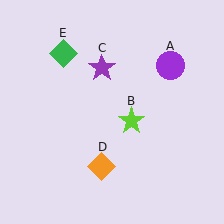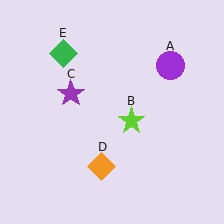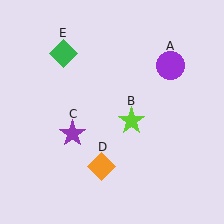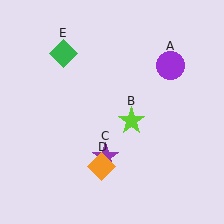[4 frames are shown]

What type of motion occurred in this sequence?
The purple star (object C) rotated counterclockwise around the center of the scene.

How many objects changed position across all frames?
1 object changed position: purple star (object C).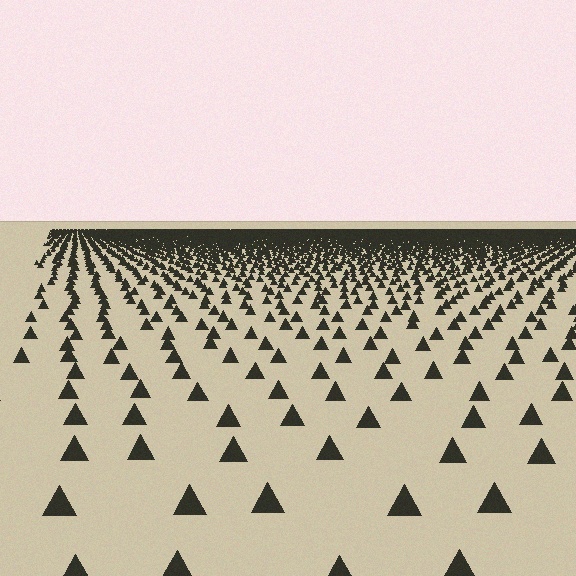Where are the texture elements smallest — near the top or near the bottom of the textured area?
Near the top.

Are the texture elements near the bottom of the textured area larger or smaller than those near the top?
Larger. Near the bottom, elements are closer to the viewer and appear at a bigger on-screen size.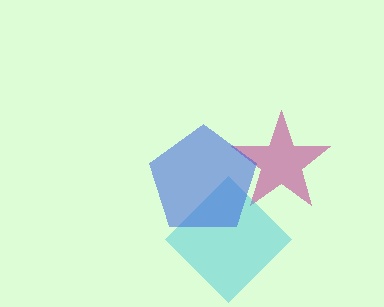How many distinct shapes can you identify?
There are 3 distinct shapes: a magenta star, a cyan diamond, a blue pentagon.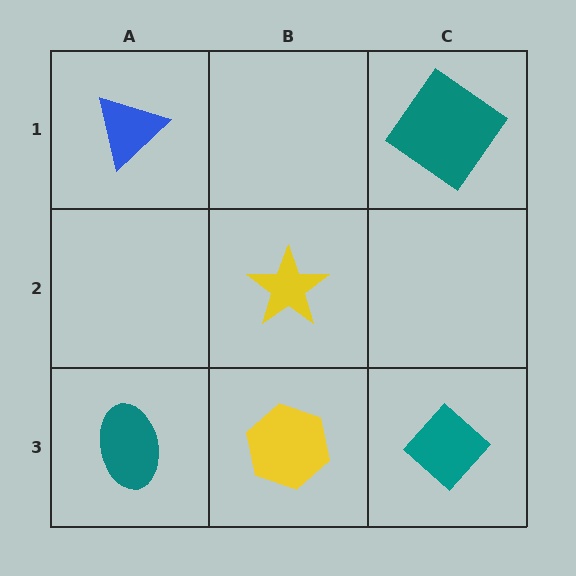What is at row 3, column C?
A teal diamond.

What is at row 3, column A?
A teal ellipse.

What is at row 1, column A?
A blue triangle.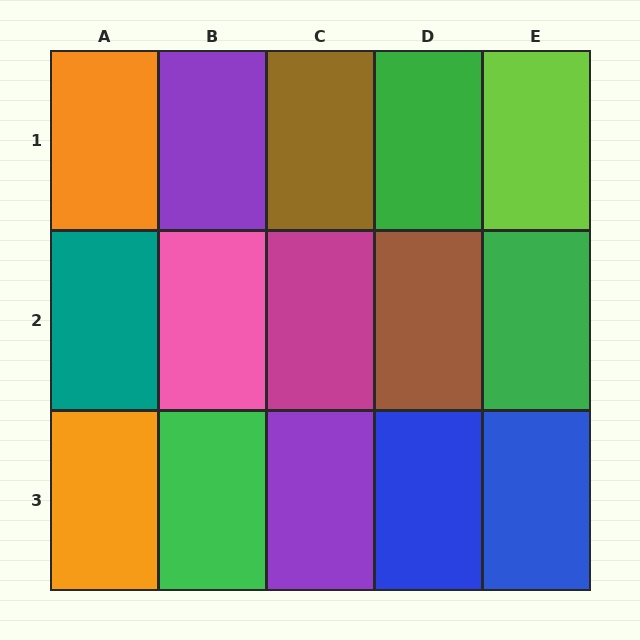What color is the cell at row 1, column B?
Purple.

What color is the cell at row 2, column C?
Magenta.